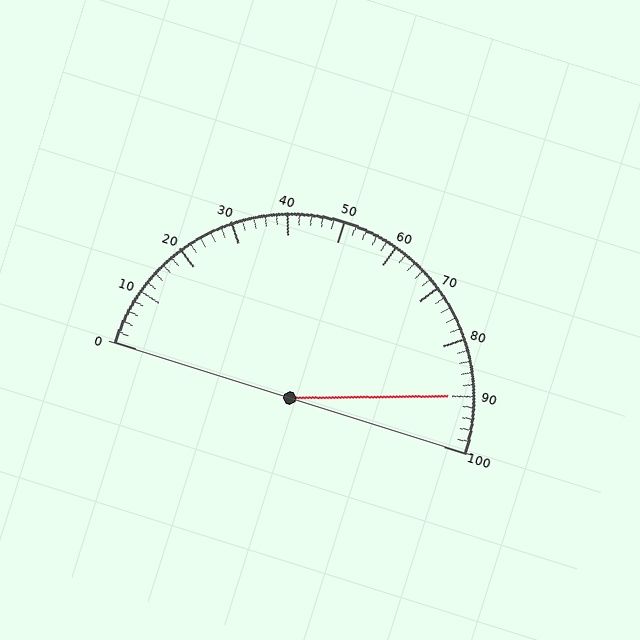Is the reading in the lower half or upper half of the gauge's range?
The reading is in the upper half of the range (0 to 100).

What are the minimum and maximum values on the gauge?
The gauge ranges from 0 to 100.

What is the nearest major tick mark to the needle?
The nearest major tick mark is 90.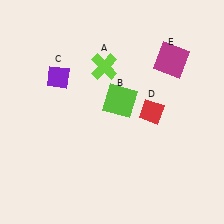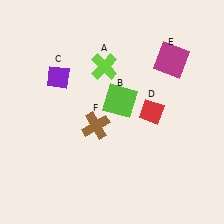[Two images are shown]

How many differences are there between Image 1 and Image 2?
There is 1 difference between the two images.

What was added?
A brown cross (F) was added in Image 2.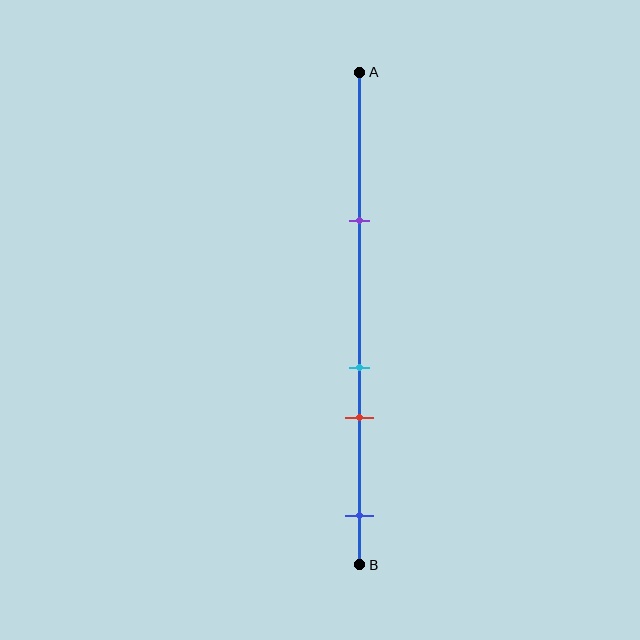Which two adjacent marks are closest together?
The cyan and red marks are the closest adjacent pair.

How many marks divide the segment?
There are 4 marks dividing the segment.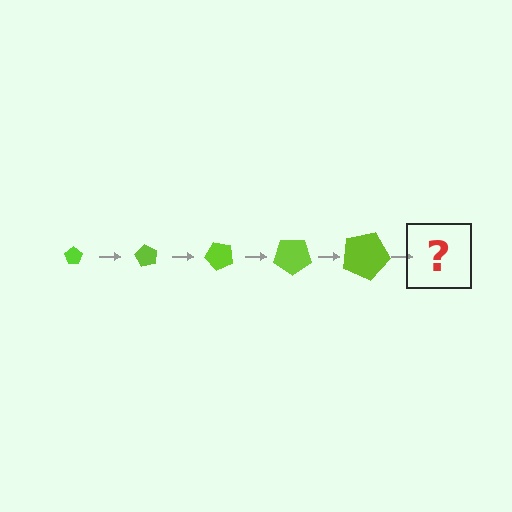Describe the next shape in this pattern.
It should be a pentagon, larger than the previous one and rotated 300 degrees from the start.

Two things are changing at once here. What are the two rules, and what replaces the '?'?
The two rules are that the pentagon grows larger each step and it rotates 60 degrees each step. The '?' should be a pentagon, larger than the previous one and rotated 300 degrees from the start.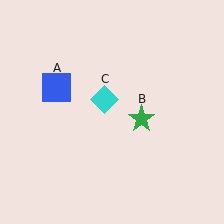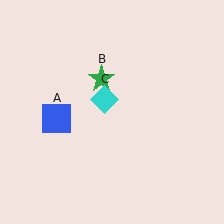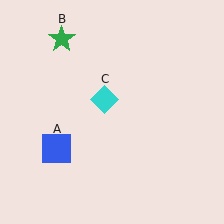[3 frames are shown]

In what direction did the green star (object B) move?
The green star (object B) moved up and to the left.